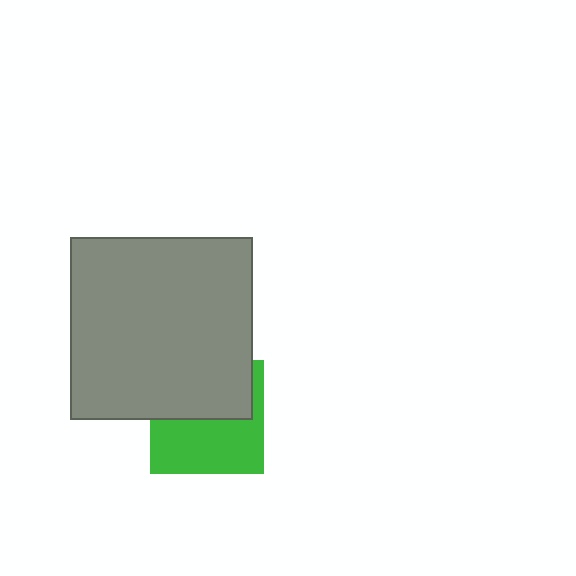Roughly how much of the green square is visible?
About half of it is visible (roughly 52%).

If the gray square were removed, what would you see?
You would see the complete green square.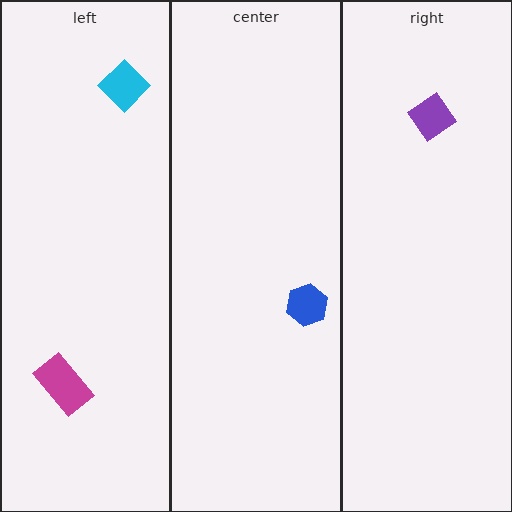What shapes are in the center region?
The blue hexagon.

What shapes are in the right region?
The purple diamond.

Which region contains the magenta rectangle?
The left region.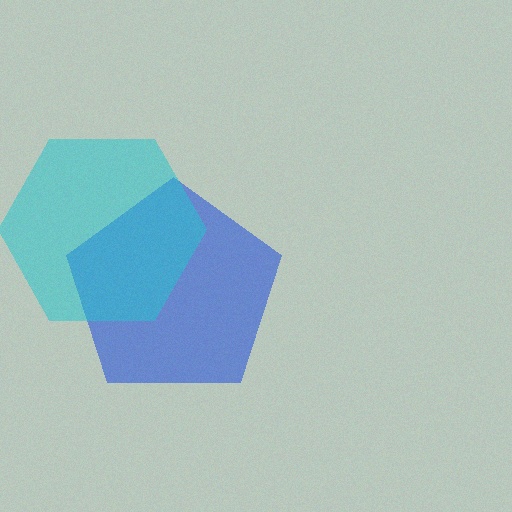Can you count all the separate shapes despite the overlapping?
Yes, there are 2 separate shapes.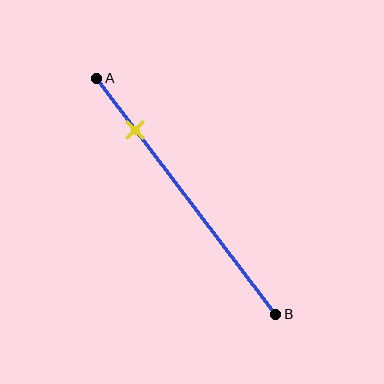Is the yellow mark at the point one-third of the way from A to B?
No, the mark is at about 20% from A, not at the 33% one-third point.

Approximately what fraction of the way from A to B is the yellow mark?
The yellow mark is approximately 20% of the way from A to B.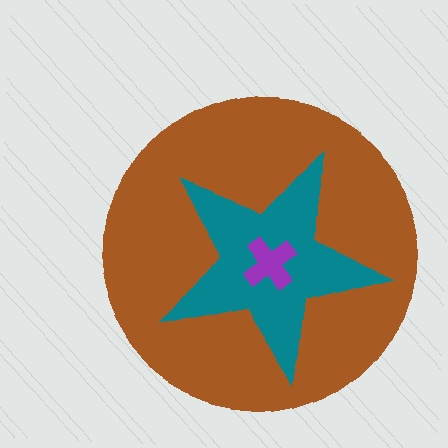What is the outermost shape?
The brown circle.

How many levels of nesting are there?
3.